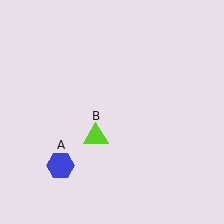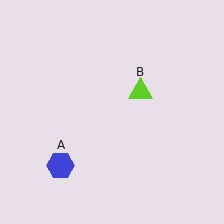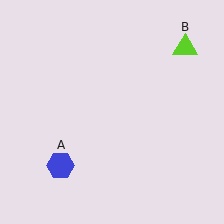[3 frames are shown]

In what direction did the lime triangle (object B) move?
The lime triangle (object B) moved up and to the right.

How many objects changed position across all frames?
1 object changed position: lime triangle (object B).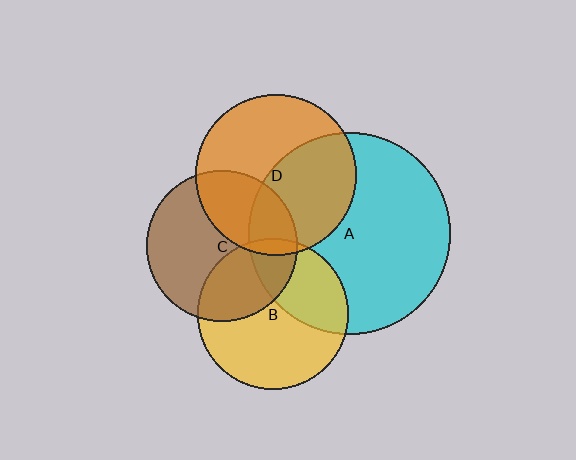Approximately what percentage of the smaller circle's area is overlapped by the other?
Approximately 20%.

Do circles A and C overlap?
Yes.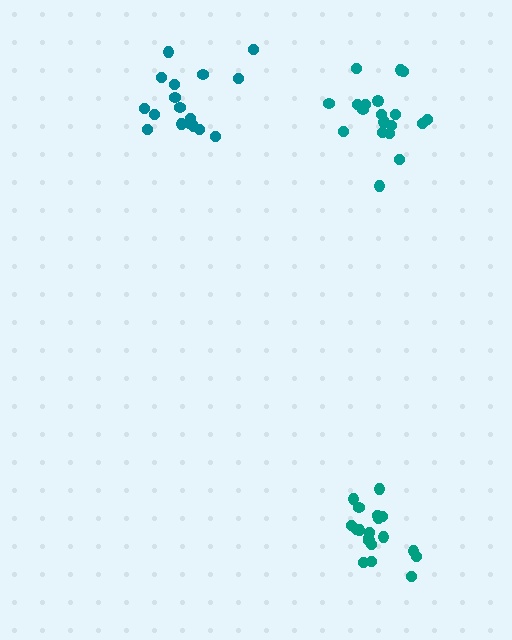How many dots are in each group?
Group 1: 17 dots, Group 2: 20 dots, Group 3: 19 dots (56 total).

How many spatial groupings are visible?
There are 3 spatial groupings.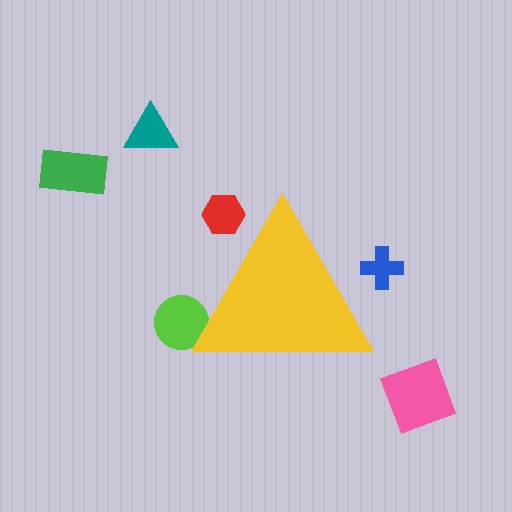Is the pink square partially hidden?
No, the pink square is fully visible.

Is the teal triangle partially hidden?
No, the teal triangle is fully visible.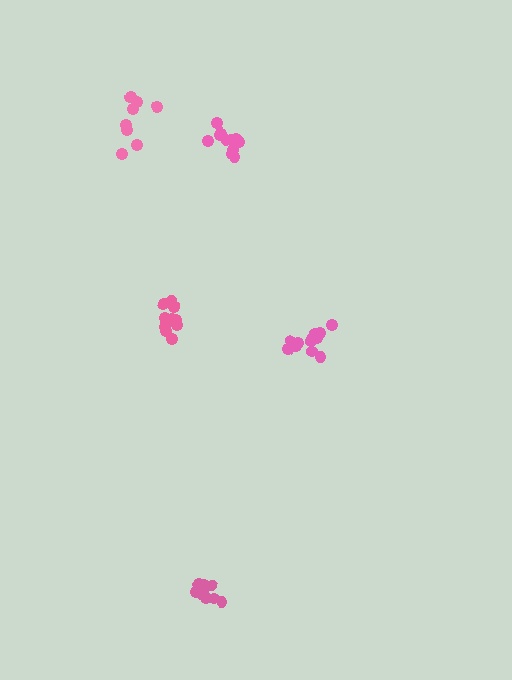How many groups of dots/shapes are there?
There are 5 groups.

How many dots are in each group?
Group 1: 11 dots, Group 2: 9 dots, Group 3: 11 dots, Group 4: 13 dots, Group 5: 8 dots (52 total).